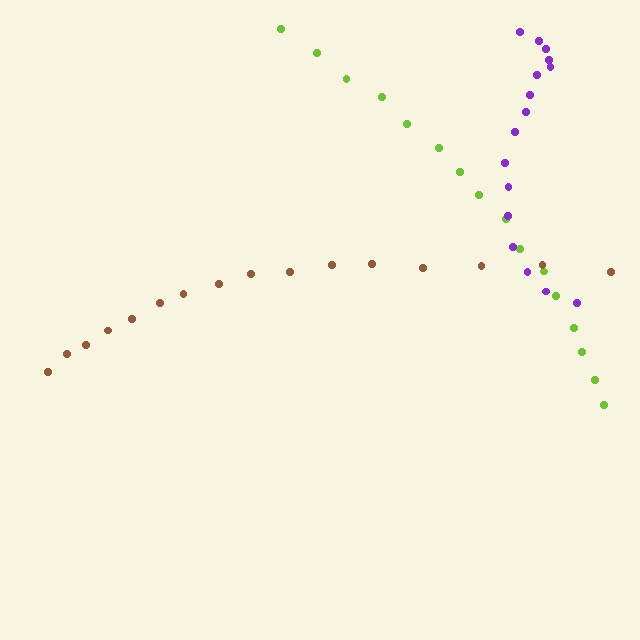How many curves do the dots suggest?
There are 3 distinct paths.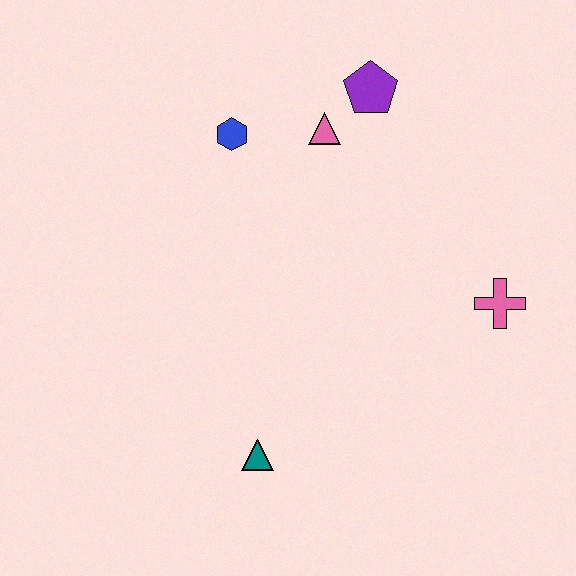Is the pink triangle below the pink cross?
No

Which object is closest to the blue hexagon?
The pink triangle is closest to the blue hexagon.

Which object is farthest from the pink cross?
The blue hexagon is farthest from the pink cross.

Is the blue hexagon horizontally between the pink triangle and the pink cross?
No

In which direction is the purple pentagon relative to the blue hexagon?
The purple pentagon is to the right of the blue hexagon.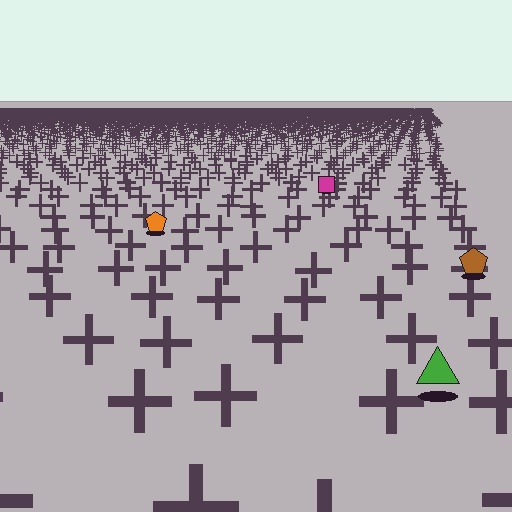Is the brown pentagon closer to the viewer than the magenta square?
Yes. The brown pentagon is closer — you can tell from the texture gradient: the ground texture is coarser near it.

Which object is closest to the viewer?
The green triangle is closest. The texture marks near it are larger and more spread out.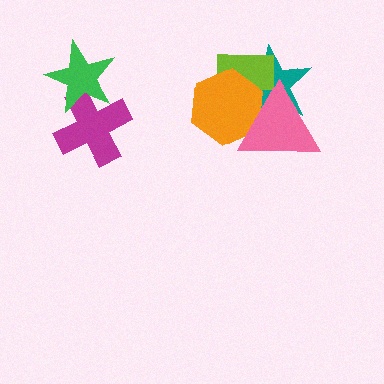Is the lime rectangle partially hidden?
Yes, it is partially covered by another shape.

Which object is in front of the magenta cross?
The green star is in front of the magenta cross.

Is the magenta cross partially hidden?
Yes, it is partially covered by another shape.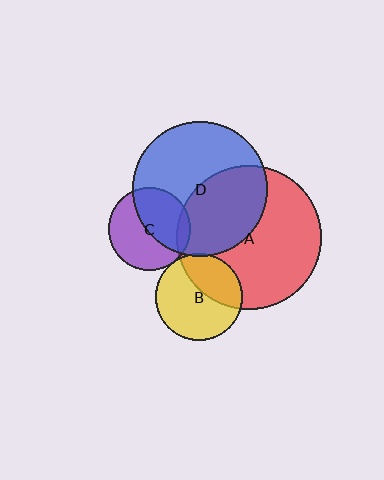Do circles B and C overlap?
Yes.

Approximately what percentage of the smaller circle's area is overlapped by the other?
Approximately 5%.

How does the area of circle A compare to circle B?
Approximately 2.7 times.